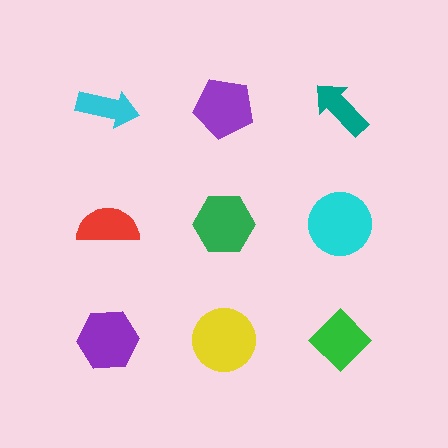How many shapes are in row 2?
3 shapes.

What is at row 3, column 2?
A yellow circle.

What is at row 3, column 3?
A green diamond.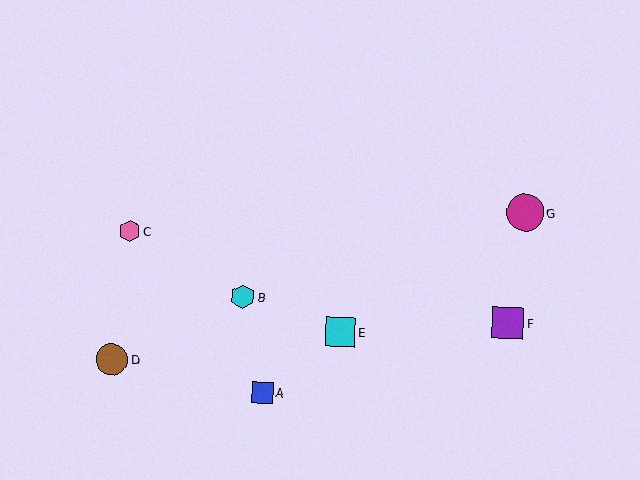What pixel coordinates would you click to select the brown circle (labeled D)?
Click at (112, 359) to select the brown circle D.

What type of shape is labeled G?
Shape G is a magenta circle.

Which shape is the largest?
The magenta circle (labeled G) is the largest.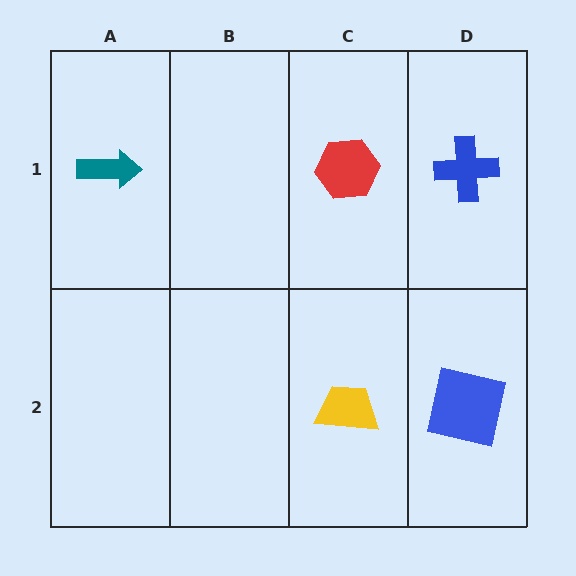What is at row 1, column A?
A teal arrow.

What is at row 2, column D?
A blue square.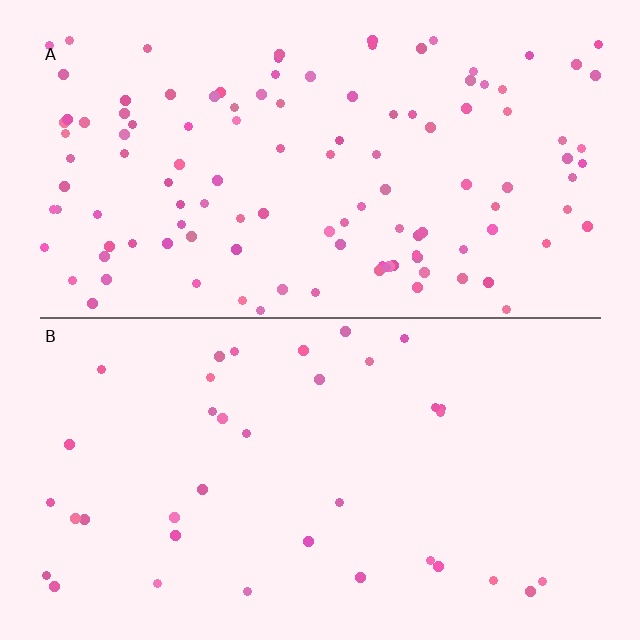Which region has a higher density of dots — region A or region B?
A (the top).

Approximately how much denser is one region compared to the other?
Approximately 3.2× — region A over region B.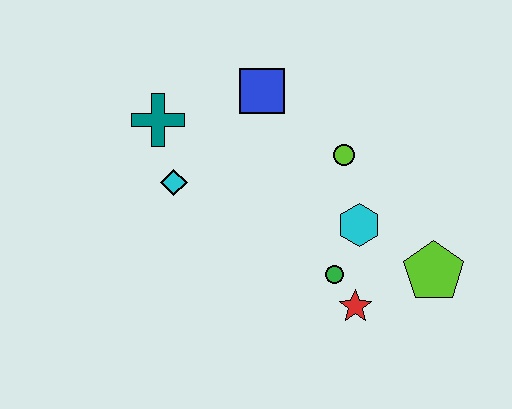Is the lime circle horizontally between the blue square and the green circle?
No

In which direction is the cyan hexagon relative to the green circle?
The cyan hexagon is above the green circle.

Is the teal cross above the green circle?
Yes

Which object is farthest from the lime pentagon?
The teal cross is farthest from the lime pentagon.